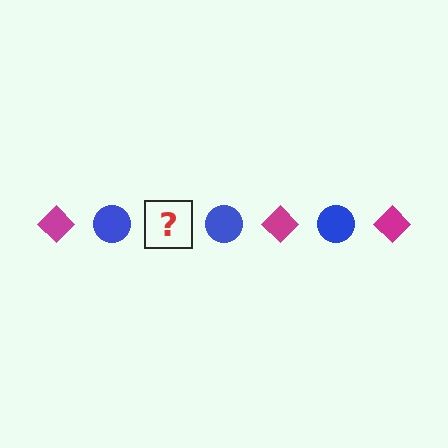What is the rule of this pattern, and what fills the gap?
The rule is that the pattern alternates between magenta diamond and blue circle. The gap should be filled with a magenta diamond.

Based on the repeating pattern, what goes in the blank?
The blank should be a magenta diamond.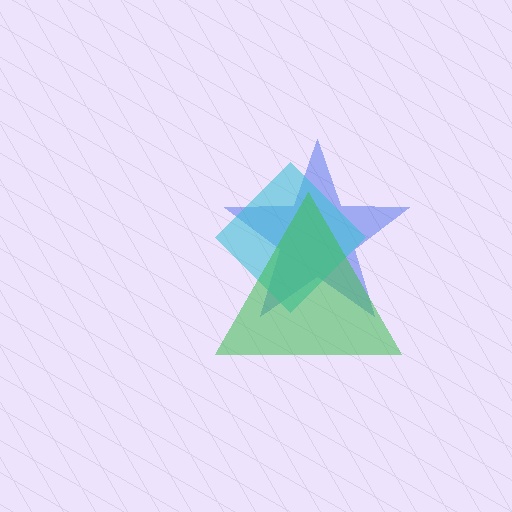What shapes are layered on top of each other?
The layered shapes are: a blue star, a cyan diamond, a green triangle.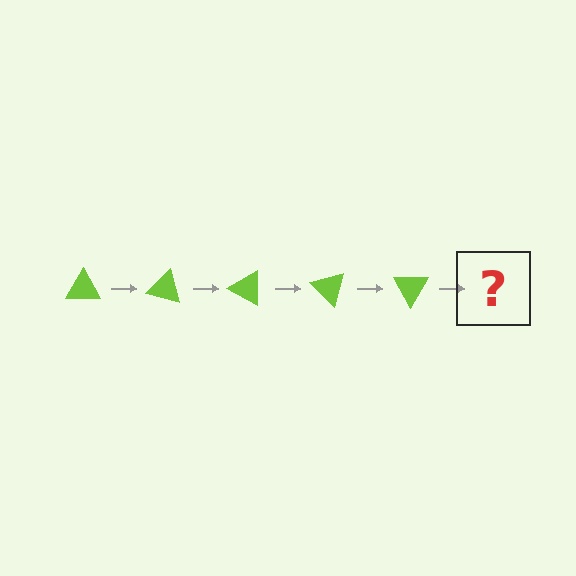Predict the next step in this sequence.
The next step is a lime triangle rotated 75 degrees.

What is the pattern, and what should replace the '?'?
The pattern is that the triangle rotates 15 degrees each step. The '?' should be a lime triangle rotated 75 degrees.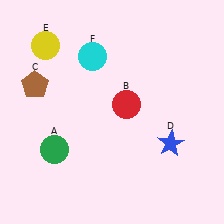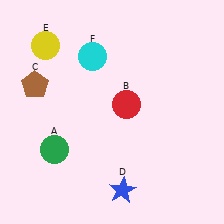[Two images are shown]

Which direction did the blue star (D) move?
The blue star (D) moved left.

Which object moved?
The blue star (D) moved left.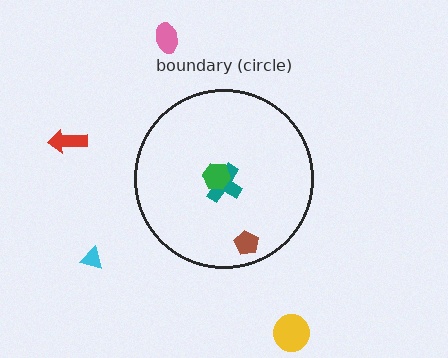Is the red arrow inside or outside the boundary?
Outside.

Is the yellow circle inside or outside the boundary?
Outside.